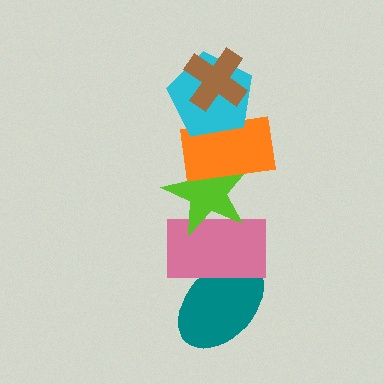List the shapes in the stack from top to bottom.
From top to bottom: the brown cross, the cyan pentagon, the orange rectangle, the lime star, the pink rectangle, the teal ellipse.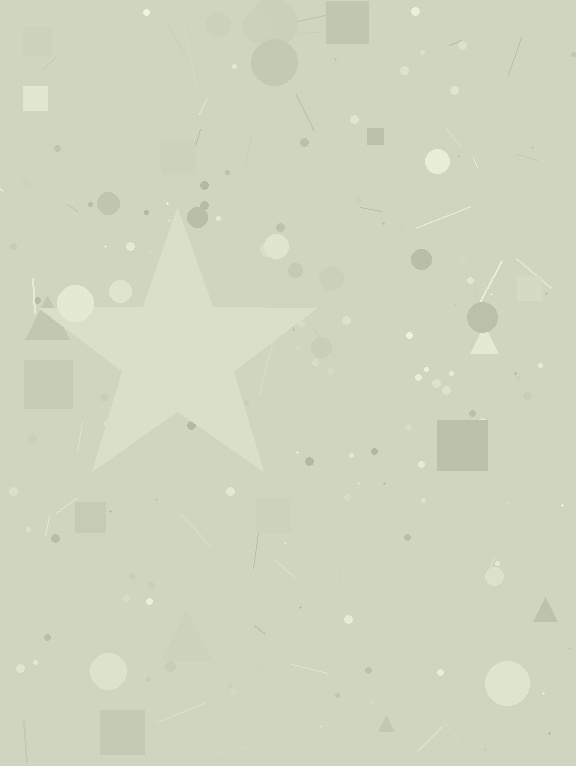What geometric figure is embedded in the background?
A star is embedded in the background.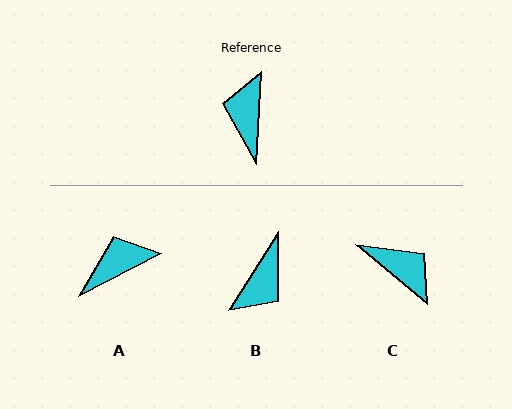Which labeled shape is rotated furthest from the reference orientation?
B, about 151 degrees away.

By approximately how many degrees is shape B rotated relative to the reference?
Approximately 151 degrees counter-clockwise.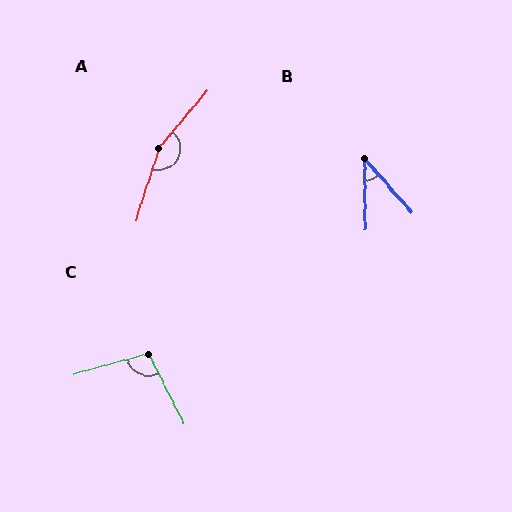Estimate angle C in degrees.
Approximately 102 degrees.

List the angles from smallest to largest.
B (41°), C (102°), A (157°).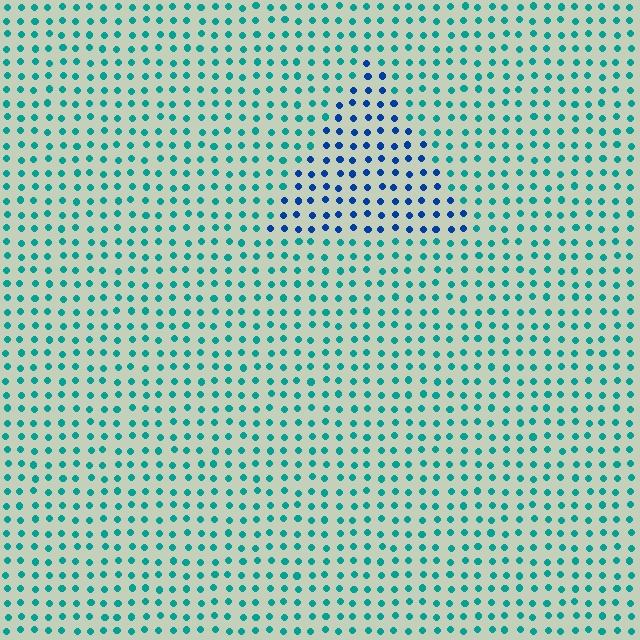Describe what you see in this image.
The image is filled with small teal elements in a uniform arrangement. A triangle-shaped region is visible where the elements are tinted to a slightly different hue, forming a subtle color boundary.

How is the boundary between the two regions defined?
The boundary is defined purely by a slight shift in hue (about 43 degrees). Spacing, size, and orientation are identical on both sides.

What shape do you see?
I see a triangle.